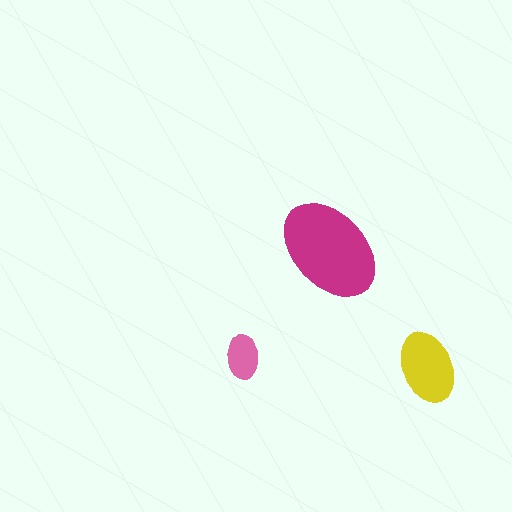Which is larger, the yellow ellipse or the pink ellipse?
The yellow one.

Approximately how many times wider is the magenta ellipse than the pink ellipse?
About 2.5 times wider.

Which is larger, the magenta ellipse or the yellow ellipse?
The magenta one.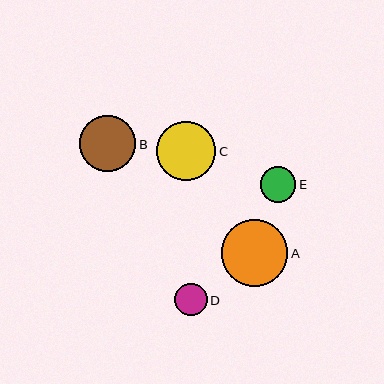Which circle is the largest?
Circle A is the largest with a size of approximately 67 pixels.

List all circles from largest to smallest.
From largest to smallest: A, C, B, E, D.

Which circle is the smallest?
Circle D is the smallest with a size of approximately 33 pixels.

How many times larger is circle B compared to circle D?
Circle B is approximately 1.7 times the size of circle D.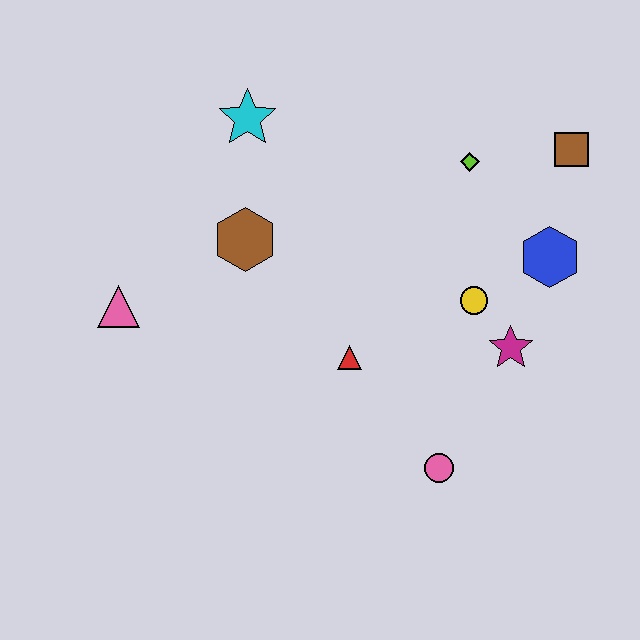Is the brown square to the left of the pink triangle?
No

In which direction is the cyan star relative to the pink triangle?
The cyan star is above the pink triangle.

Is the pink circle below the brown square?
Yes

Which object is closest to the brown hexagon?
The cyan star is closest to the brown hexagon.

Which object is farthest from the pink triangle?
The brown square is farthest from the pink triangle.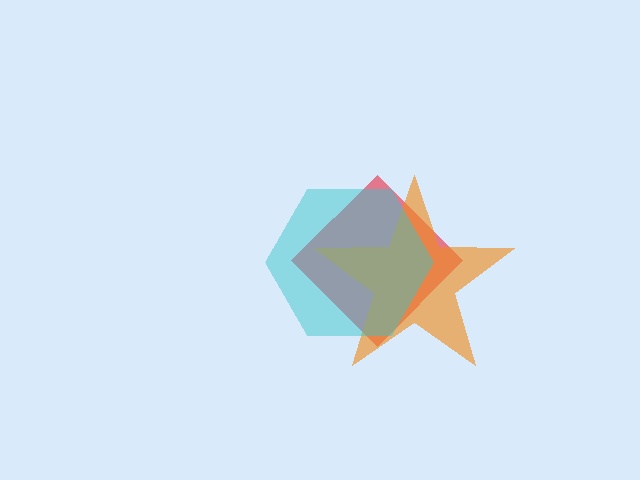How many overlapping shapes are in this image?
There are 3 overlapping shapes in the image.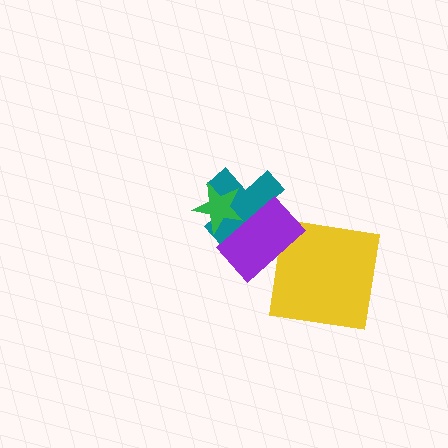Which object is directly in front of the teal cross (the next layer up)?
The green star is directly in front of the teal cross.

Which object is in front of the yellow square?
The purple rectangle is in front of the yellow square.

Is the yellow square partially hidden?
Yes, it is partially covered by another shape.